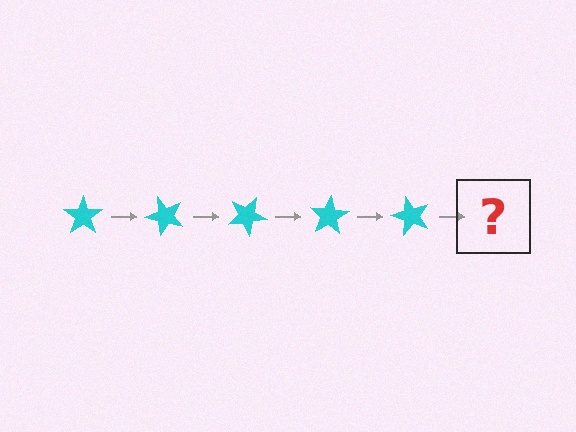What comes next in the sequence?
The next element should be a cyan star rotated 250 degrees.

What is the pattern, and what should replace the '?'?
The pattern is that the star rotates 50 degrees each step. The '?' should be a cyan star rotated 250 degrees.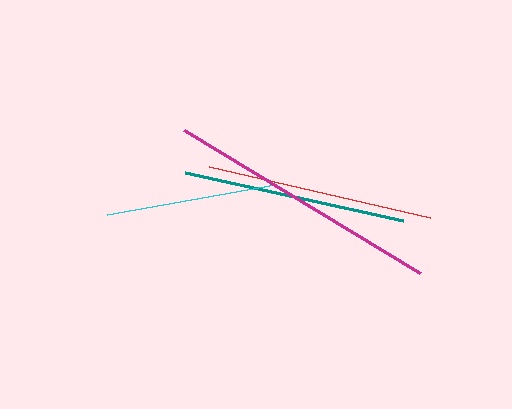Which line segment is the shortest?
The cyan line is the shortest at approximately 170 pixels.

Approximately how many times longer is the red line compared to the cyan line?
The red line is approximately 1.3 times the length of the cyan line.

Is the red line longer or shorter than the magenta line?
The magenta line is longer than the red line.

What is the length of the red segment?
The red segment is approximately 227 pixels long.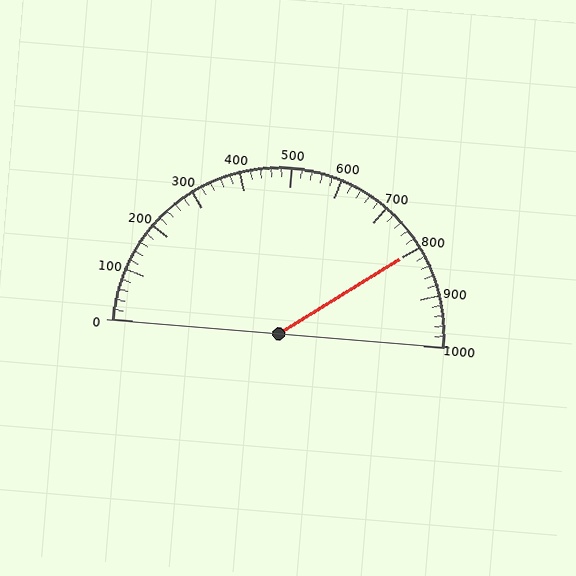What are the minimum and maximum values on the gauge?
The gauge ranges from 0 to 1000.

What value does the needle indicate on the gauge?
The needle indicates approximately 800.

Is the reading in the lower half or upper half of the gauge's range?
The reading is in the upper half of the range (0 to 1000).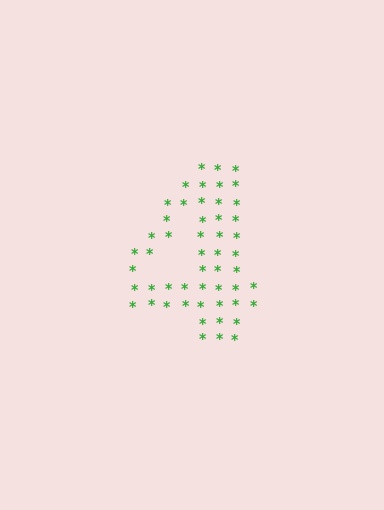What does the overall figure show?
The overall figure shows the digit 4.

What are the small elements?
The small elements are asterisks.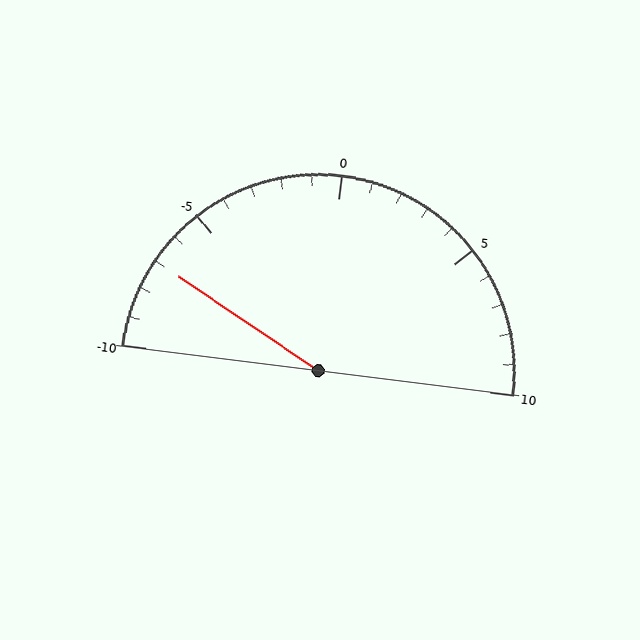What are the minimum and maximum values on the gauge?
The gauge ranges from -10 to 10.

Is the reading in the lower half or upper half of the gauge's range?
The reading is in the lower half of the range (-10 to 10).